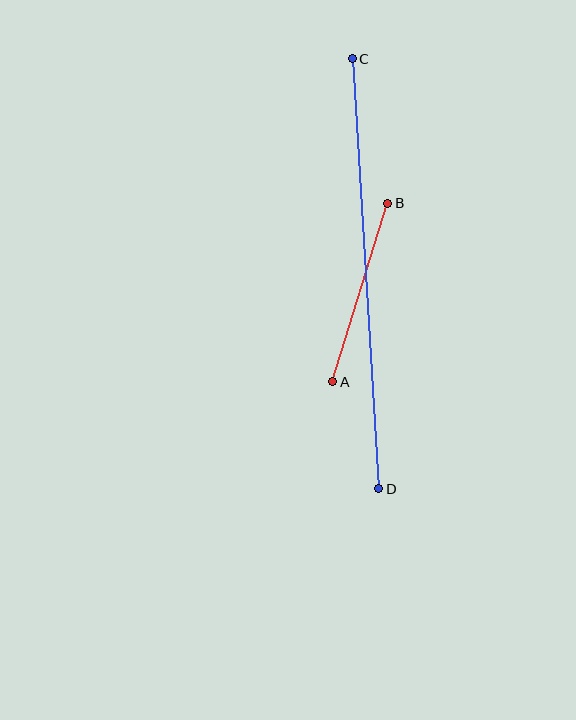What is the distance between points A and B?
The distance is approximately 187 pixels.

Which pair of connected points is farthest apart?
Points C and D are farthest apart.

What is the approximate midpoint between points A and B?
The midpoint is at approximately (360, 292) pixels.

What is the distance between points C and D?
The distance is approximately 431 pixels.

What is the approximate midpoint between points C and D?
The midpoint is at approximately (365, 274) pixels.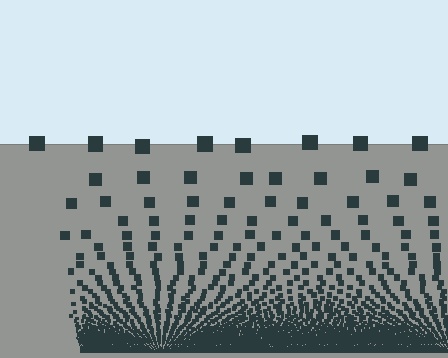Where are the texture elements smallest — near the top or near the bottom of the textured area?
Near the bottom.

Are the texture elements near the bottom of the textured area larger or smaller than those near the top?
Smaller. The gradient is inverted — elements near the bottom are smaller and denser.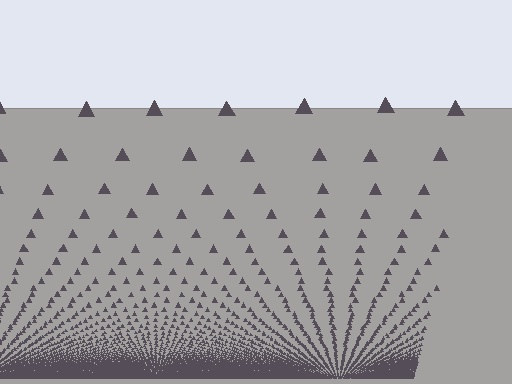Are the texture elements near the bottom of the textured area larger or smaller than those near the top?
Smaller. The gradient is inverted — elements near the bottom are smaller and denser.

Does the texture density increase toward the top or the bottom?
Density increases toward the bottom.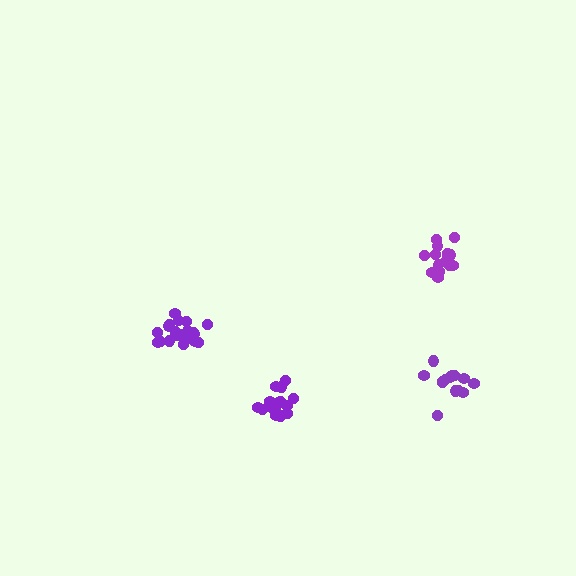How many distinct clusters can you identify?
There are 4 distinct clusters.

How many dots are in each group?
Group 1: 16 dots, Group 2: 16 dots, Group 3: 15 dots, Group 4: 20 dots (67 total).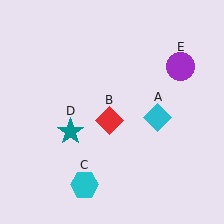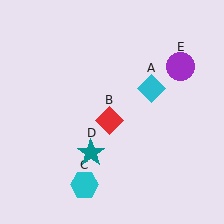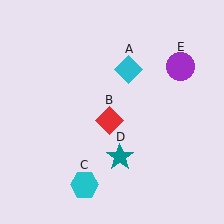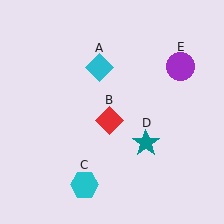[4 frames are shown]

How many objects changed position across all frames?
2 objects changed position: cyan diamond (object A), teal star (object D).